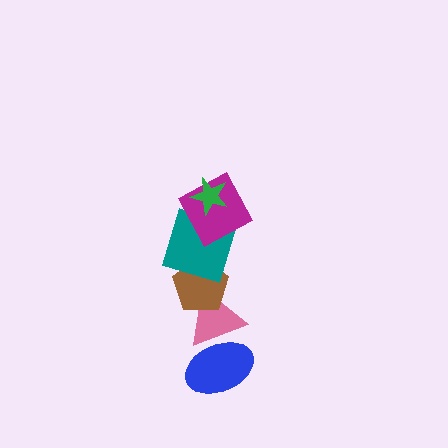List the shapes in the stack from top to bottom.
From top to bottom: the green star, the magenta square, the teal square, the brown pentagon, the pink triangle, the blue ellipse.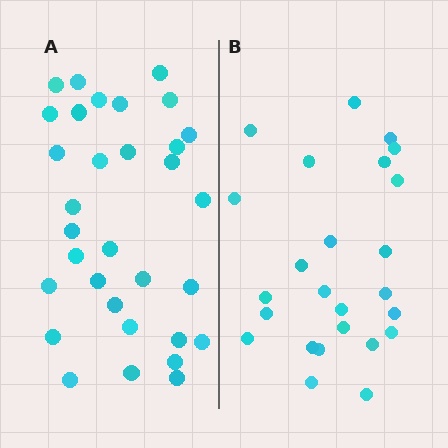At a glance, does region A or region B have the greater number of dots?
Region A (the left region) has more dots.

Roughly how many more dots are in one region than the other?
Region A has roughly 8 or so more dots than region B.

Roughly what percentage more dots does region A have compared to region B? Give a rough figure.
About 30% more.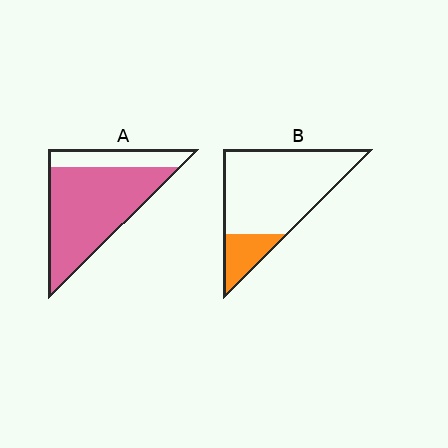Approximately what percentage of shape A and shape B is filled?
A is approximately 80% and B is approximately 20%.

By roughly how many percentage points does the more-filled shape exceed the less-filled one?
By roughly 60 percentage points (A over B).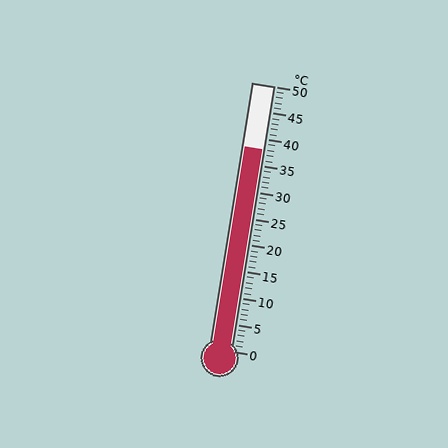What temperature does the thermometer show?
The thermometer shows approximately 38°C.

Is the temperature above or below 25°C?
The temperature is above 25°C.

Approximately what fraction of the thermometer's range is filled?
The thermometer is filled to approximately 75% of its range.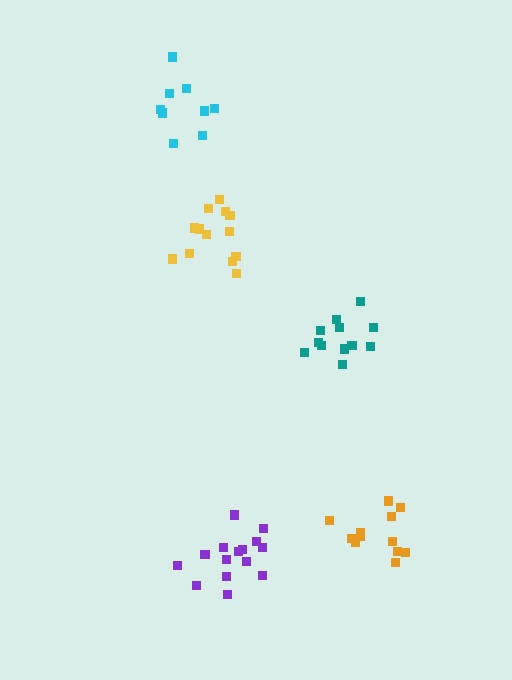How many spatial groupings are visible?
There are 5 spatial groupings.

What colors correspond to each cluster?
The clusters are colored: orange, cyan, yellow, purple, teal.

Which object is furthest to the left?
The cyan cluster is leftmost.